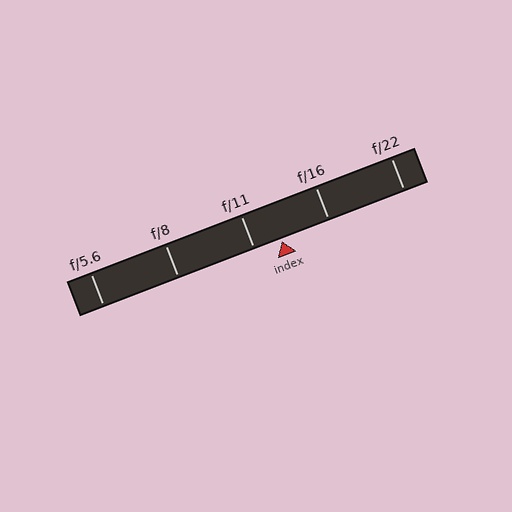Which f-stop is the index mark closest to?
The index mark is closest to f/11.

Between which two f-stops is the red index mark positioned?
The index mark is between f/11 and f/16.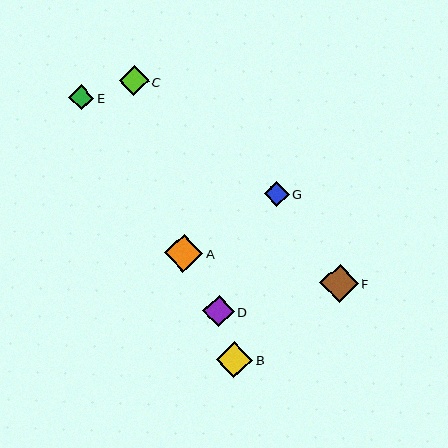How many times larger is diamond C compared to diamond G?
Diamond C is approximately 1.2 times the size of diamond G.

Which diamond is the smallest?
Diamond G is the smallest with a size of approximately 25 pixels.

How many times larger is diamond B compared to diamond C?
Diamond B is approximately 1.2 times the size of diamond C.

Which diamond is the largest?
Diamond F is the largest with a size of approximately 38 pixels.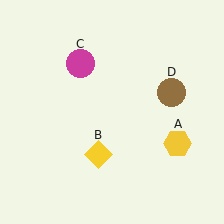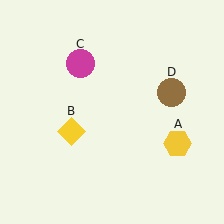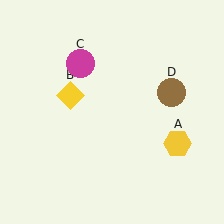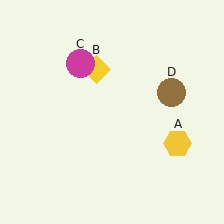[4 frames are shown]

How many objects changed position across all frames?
1 object changed position: yellow diamond (object B).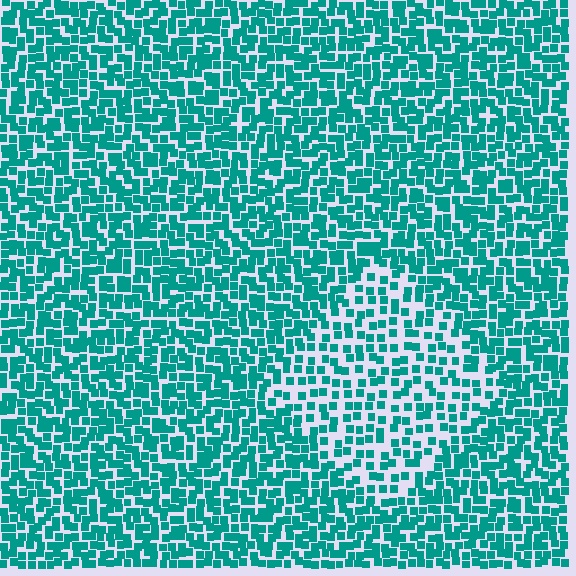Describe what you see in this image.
The image contains small teal elements arranged at two different densities. A diamond-shaped region is visible where the elements are less densely packed than the surrounding area.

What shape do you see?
I see a diamond.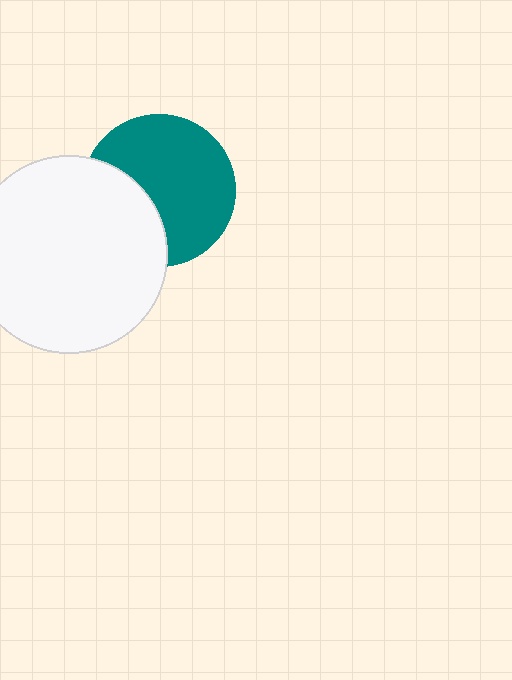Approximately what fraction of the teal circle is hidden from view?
Roughly 33% of the teal circle is hidden behind the white circle.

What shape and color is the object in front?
The object in front is a white circle.